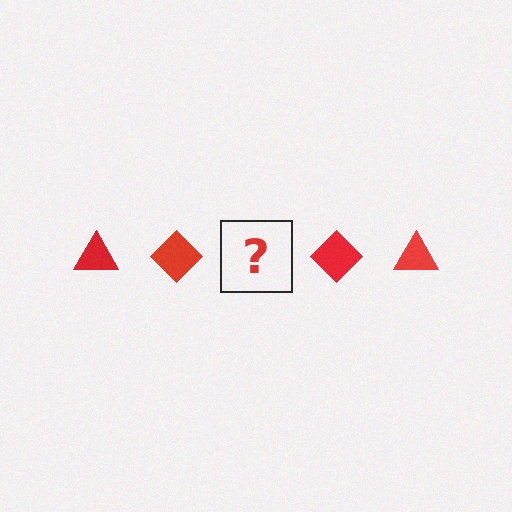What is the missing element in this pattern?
The missing element is a red triangle.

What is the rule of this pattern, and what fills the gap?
The rule is that the pattern cycles through triangle, diamond shapes in red. The gap should be filled with a red triangle.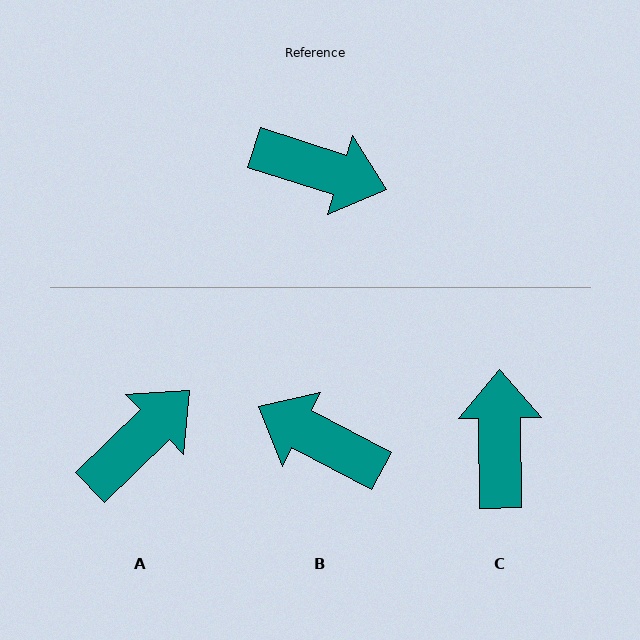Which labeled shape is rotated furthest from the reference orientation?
B, about 170 degrees away.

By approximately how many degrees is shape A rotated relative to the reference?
Approximately 62 degrees counter-clockwise.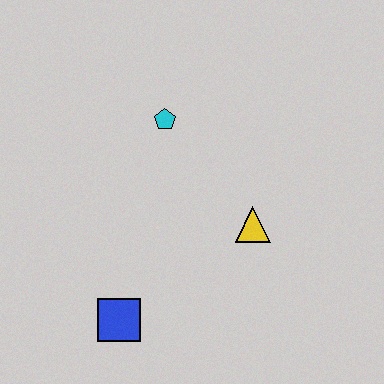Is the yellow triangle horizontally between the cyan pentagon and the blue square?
No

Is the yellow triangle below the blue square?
No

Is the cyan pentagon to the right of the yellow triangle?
No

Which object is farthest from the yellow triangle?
The blue square is farthest from the yellow triangle.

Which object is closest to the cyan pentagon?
The yellow triangle is closest to the cyan pentagon.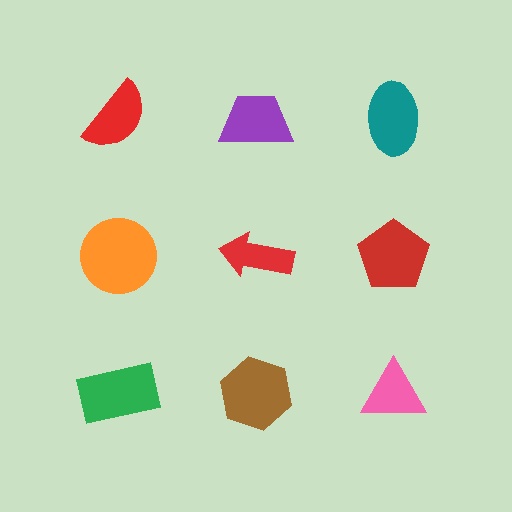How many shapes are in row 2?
3 shapes.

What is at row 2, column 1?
An orange circle.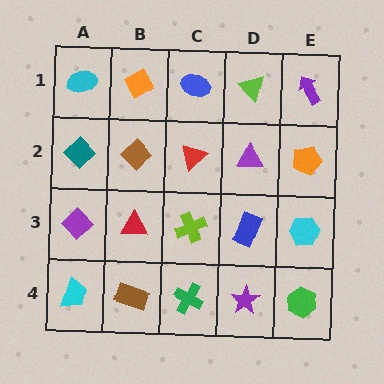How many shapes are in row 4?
5 shapes.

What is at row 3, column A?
A purple diamond.